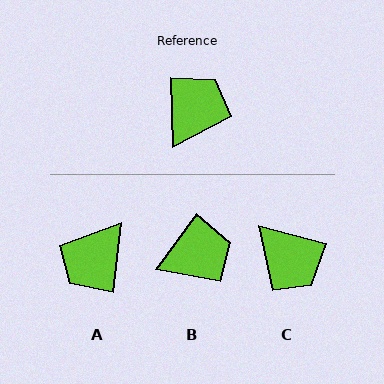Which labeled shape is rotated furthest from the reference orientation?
A, about 172 degrees away.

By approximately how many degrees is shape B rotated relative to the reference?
Approximately 38 degrees clockwise.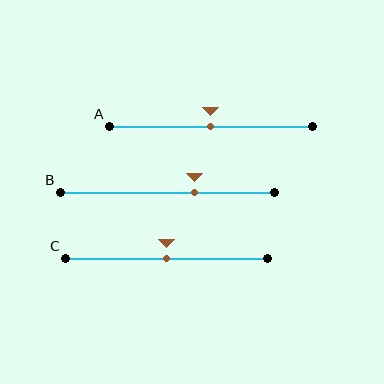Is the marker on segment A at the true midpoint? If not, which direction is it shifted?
Yes, the marker on segment A is at the true midpoint.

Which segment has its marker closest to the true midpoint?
Segment A has its marker closest to the true midpoint.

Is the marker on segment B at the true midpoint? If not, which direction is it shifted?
No, the marker on segment B is shifted to the right by about 13% of the segment length.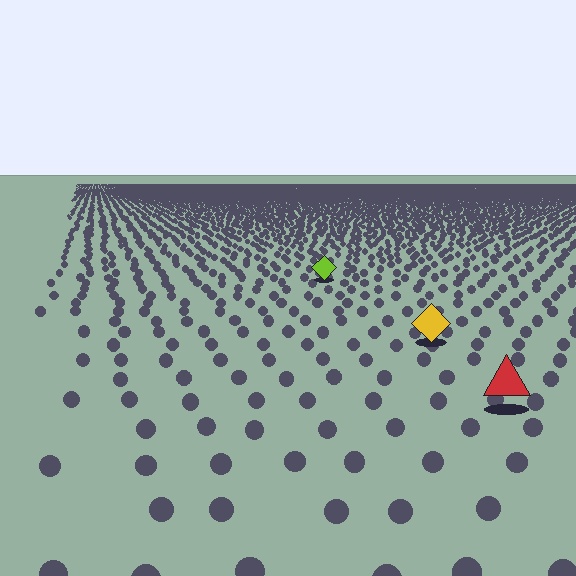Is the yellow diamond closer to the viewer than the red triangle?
No. The red triangle is closer — you can tell from the texture gradient: the ground texture is coarser near it.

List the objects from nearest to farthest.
From nearest to farthest: the red triangle, the yellow diamond, the lime diamond.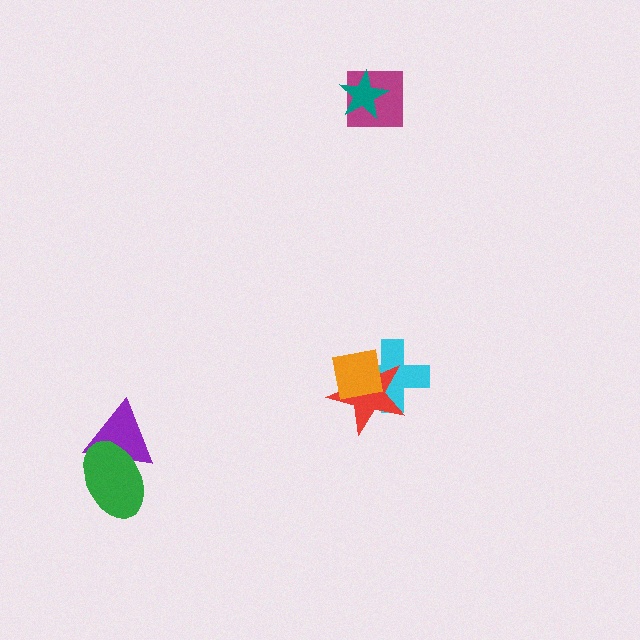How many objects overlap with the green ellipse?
1 object overlaps with the green ellipse.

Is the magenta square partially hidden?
Yes, it is partially covered by another shape.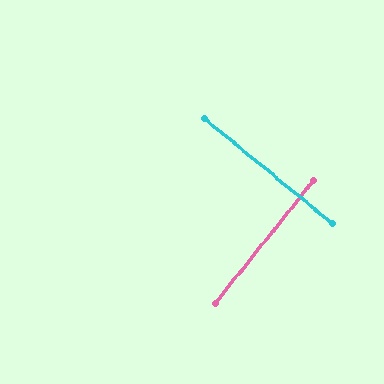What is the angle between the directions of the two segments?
Approximately 89 degrees.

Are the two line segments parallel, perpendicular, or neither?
Perpendicular — they meet at approximately 89°.